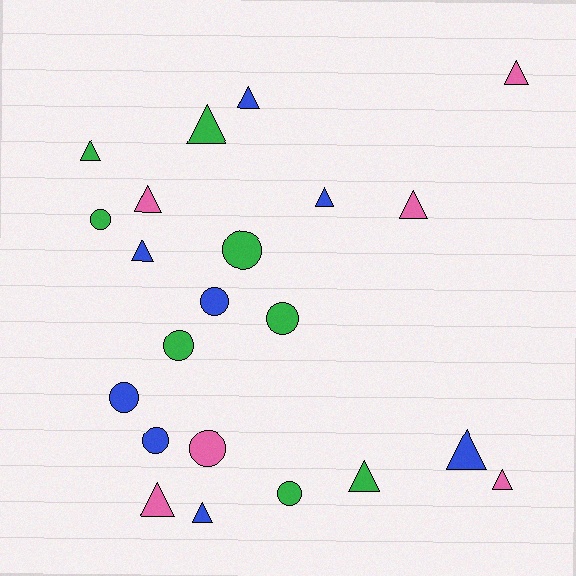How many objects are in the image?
There are 22 objects.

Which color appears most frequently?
Blue, with 8 objects.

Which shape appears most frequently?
Triangle, with 13 objects.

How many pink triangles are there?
There are 5 pink triangles.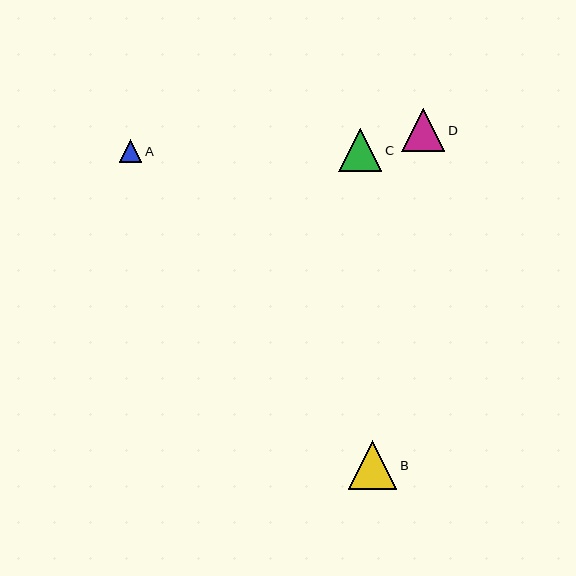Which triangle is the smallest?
Triangle A is the smallest with a size of approximately 23 pixels.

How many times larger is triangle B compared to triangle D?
Triangle B is approximately 1.1 times the size of triangle D.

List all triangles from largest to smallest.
From largest to smallest: B, C, D, A.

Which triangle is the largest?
Triangle B is the largest with a size of approximately 49 pixels.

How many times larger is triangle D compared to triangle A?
Triangle D is approximately 1.9 times the size of triangle A.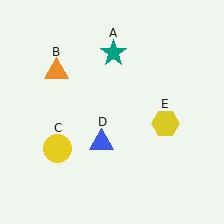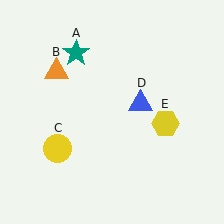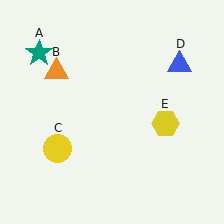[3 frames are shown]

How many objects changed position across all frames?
2 objects changed position: teal star (object A), blue triangle (object D).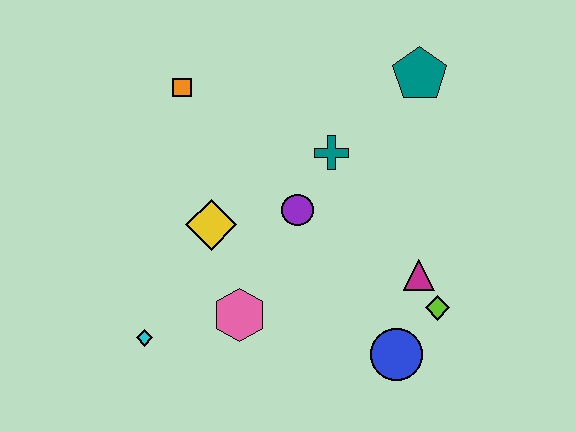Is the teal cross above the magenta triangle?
Yes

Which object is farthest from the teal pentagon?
The cyan diamond is farthest from the teal pentagon.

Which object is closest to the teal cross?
The purple circle is closest to the teal cross.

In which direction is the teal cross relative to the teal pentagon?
The teal cross is to the left of the teal pentagon.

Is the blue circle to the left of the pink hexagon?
No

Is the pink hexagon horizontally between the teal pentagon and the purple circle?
No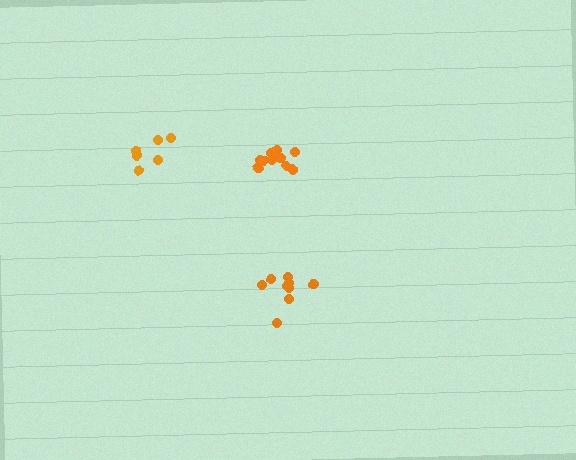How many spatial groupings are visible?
There are 3 spatial groupings.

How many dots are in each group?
Group 1: 9 dots, Group 2: 11 dots, Group 3: 6 dots (26 total).